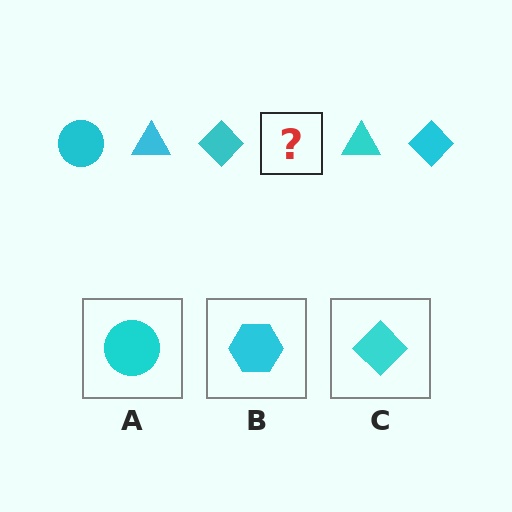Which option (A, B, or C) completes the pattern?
A.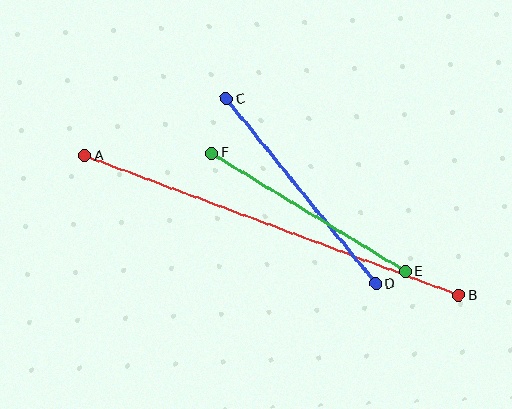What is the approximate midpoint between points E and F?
The midpoint is at approximately (308, 212) pixels.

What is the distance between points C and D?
The distance is approximately 238 pixels.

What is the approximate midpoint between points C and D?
The midpoint is at approximately (301, 191) pixels.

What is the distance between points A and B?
The distance is approximately 400 pixels.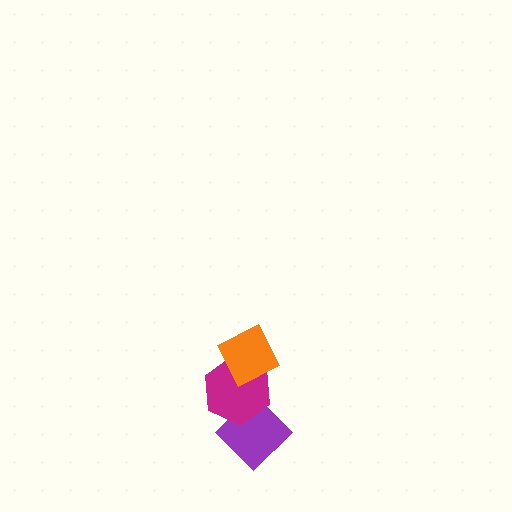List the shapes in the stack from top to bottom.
From top to bottom: the orange diamond, the magenta hexagon, the purple diamond.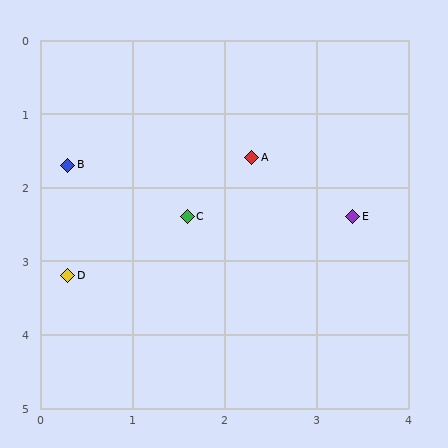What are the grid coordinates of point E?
Point E is at approximately (3.4, 2.4).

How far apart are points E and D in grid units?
Points E and D are about 3.2 grid units apart.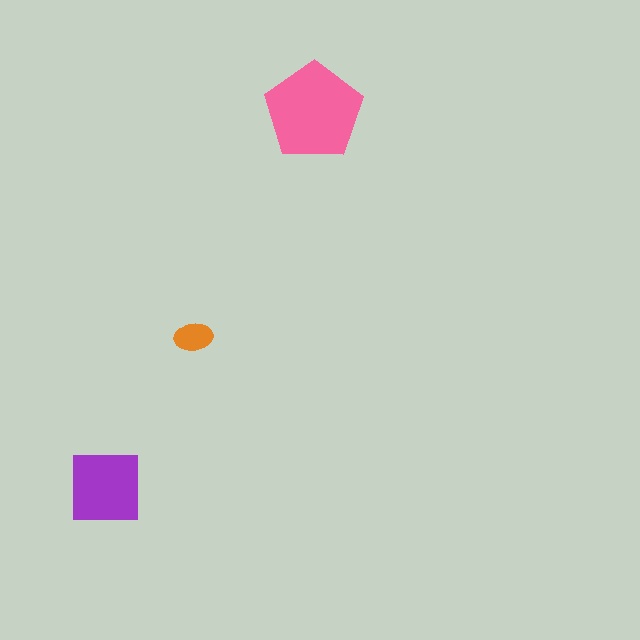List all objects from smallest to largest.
The orange ellipse, the purple square, the pink pentagon.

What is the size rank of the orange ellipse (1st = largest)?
3rd.